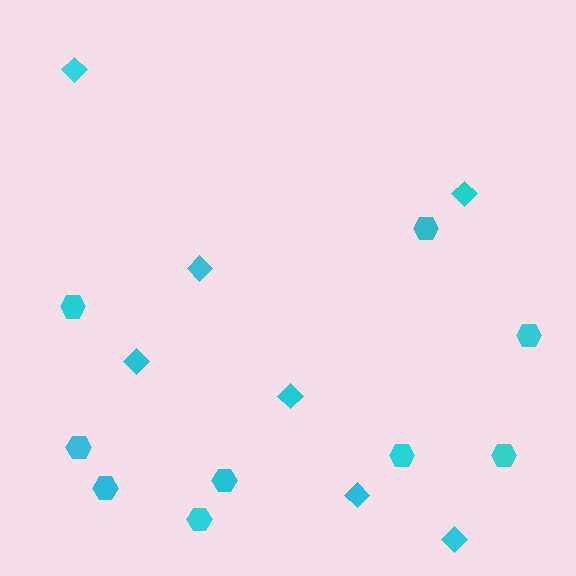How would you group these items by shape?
There are 2 groups: one group of diamonds (7) and one group of hexagons (9).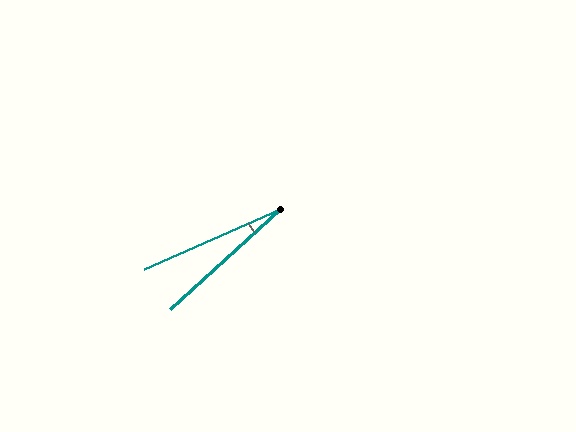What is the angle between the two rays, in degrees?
Approximately 18 degrees.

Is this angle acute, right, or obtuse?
It is acute.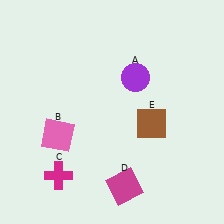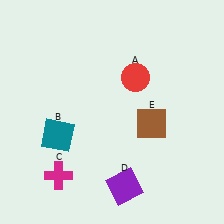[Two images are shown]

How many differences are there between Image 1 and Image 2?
There are 3 differences between the two images.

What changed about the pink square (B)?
In Image 1, B is pink. In Image 2, it changed to teal.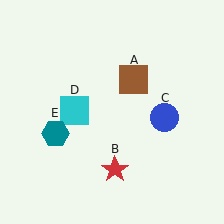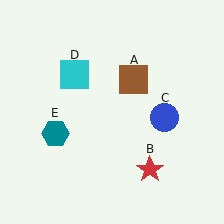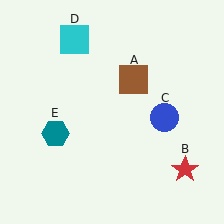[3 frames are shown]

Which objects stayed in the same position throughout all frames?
Brown square (object A) and blue circle (object C) and teal hexagon (object E) remained stationary.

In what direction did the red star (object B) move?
The red star (object B) moved right.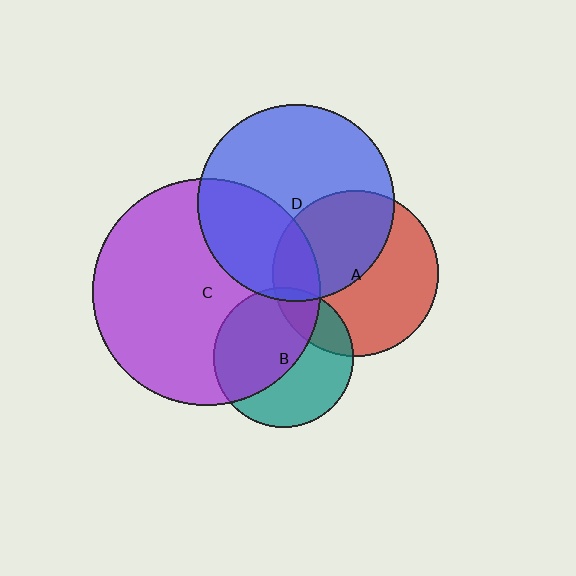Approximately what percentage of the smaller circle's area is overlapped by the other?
Approximately 35%.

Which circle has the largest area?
Circle C (purple).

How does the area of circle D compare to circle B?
Approximately 1.9 times.